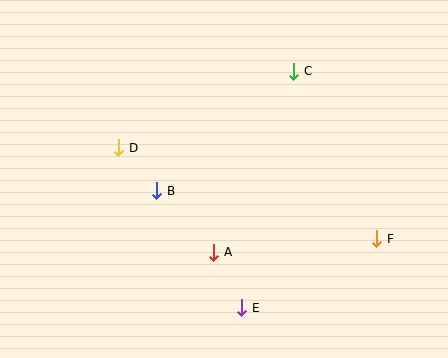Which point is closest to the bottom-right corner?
Point F is closest to the bottom-right corner.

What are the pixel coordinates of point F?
Point F is at (377, 239).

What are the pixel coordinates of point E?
Point E is at (242, 308).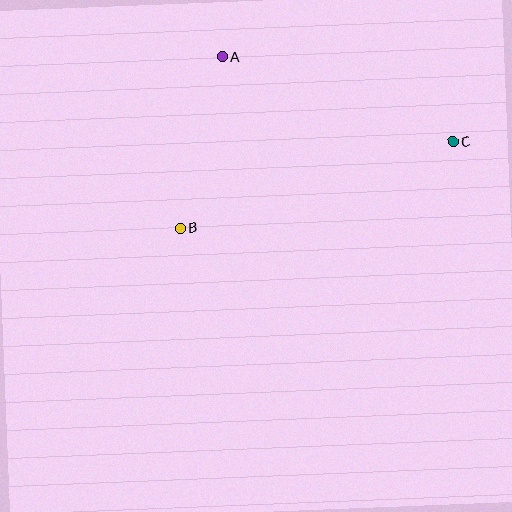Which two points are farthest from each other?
Points B and C are farthest from each other.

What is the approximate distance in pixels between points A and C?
The distance between A and C is approximately 246 pixels.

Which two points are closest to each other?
Points A and B are closest to each other.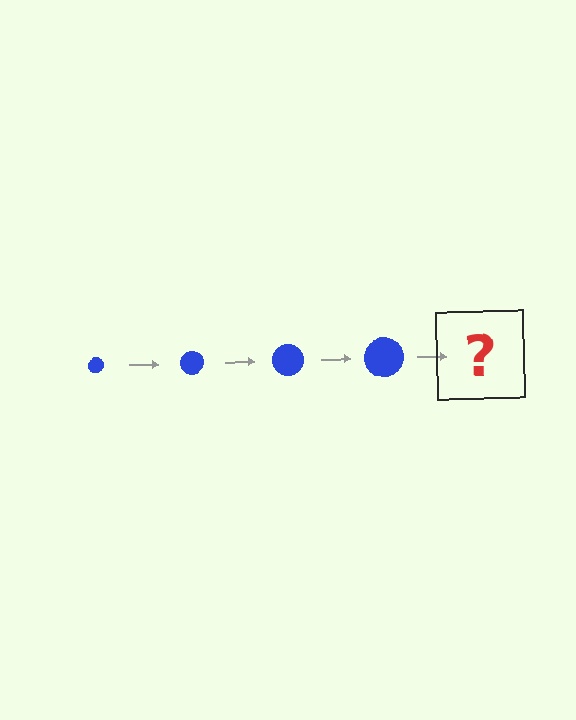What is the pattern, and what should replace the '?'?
The pattern is that the circle gets progressively larger each step. The '?' should be a blue circle, larger than the previous one.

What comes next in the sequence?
The next element should be a blue circle, larger than the previous one.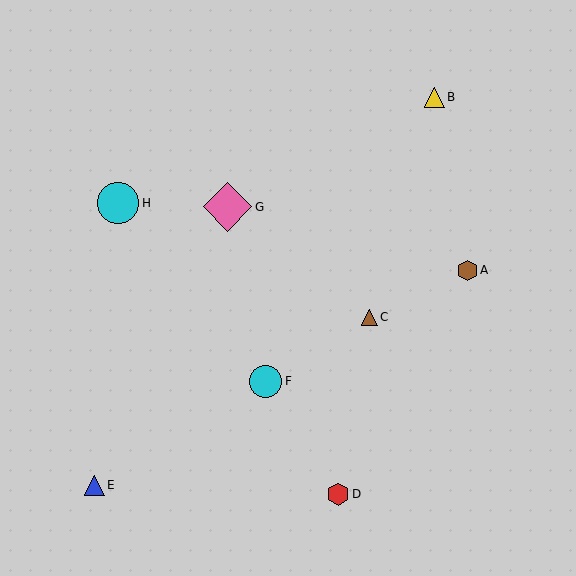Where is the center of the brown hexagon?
The center of the brown hexagon is at (467, 270).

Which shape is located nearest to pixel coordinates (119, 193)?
The cyan circle (labeled H) at (118, 203) is nearest to that location.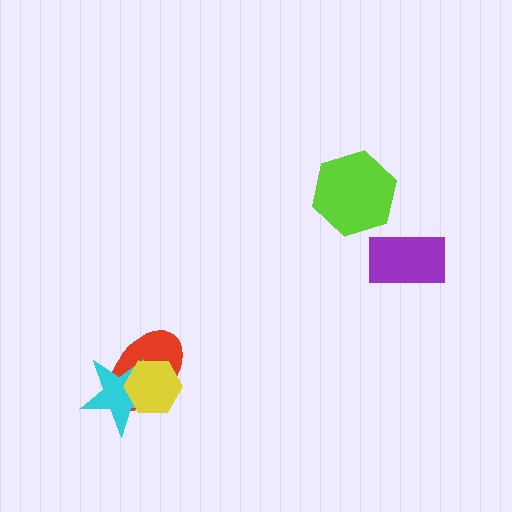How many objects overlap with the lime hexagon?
0 objects overlap with the lime hexagon.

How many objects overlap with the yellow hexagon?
2 objects overlap with the yellow hexagon.